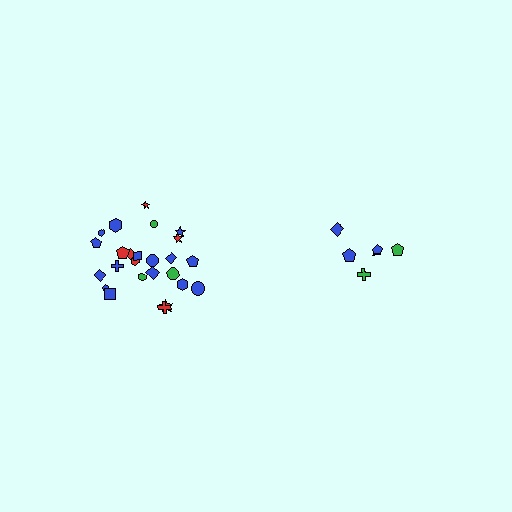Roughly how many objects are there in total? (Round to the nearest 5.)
Roughly 30 objects in total.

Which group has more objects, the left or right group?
The left group.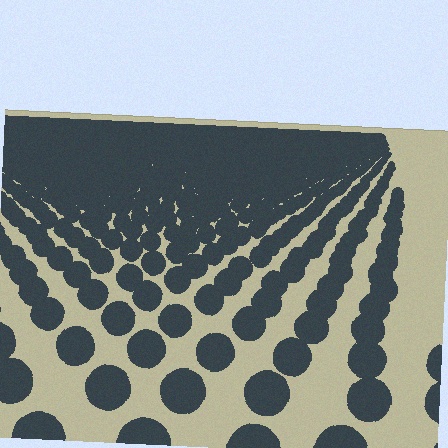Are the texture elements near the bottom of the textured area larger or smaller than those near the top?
Larger. Near the bottom, elements are closer to the viewer and appear at a bigger on-screen size.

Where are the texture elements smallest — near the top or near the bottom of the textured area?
Near the top.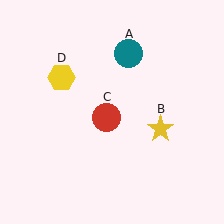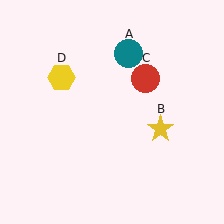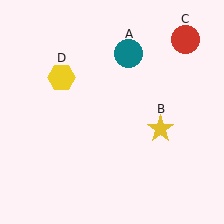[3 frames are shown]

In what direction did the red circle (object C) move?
The red circle (object C) moved up and to the right.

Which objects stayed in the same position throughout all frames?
Teal circle (object A) and yellow star (object B) and yellow hexagon (object D) remained stationary.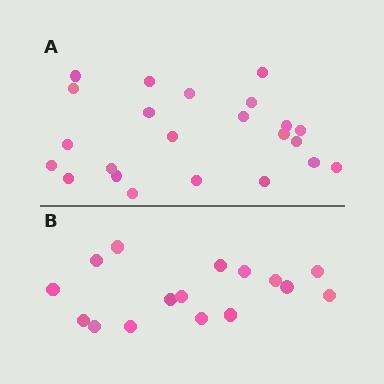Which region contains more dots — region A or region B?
Region A (the top region) has more dots.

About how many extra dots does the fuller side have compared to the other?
Region A has roughly 8 or so more dots than region B.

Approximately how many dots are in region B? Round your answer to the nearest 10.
About 20 dots. (The exact count is 16, which rounds to 20.)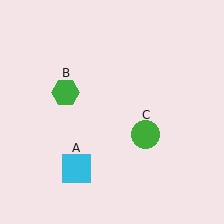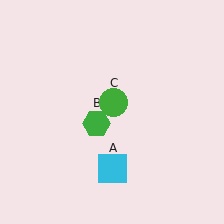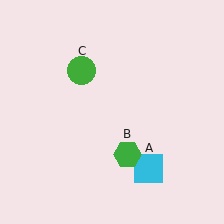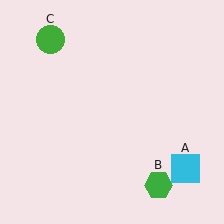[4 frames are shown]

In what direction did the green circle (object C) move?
The green circle (object C) moved up and to the left.